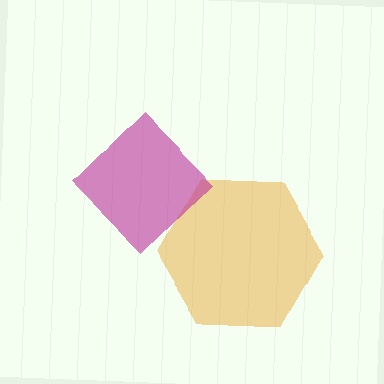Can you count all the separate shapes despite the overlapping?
Yes, there are 2 separate shapes.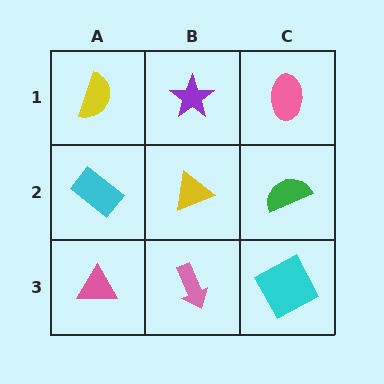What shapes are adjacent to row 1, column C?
A green semicircle (row 2, column C), a purple star (row 1, column B).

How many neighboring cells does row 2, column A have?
3.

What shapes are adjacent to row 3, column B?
A yellow triangle (row 2, column B), a pink triangle (row 3, column A), a cyan square (row 3, column C).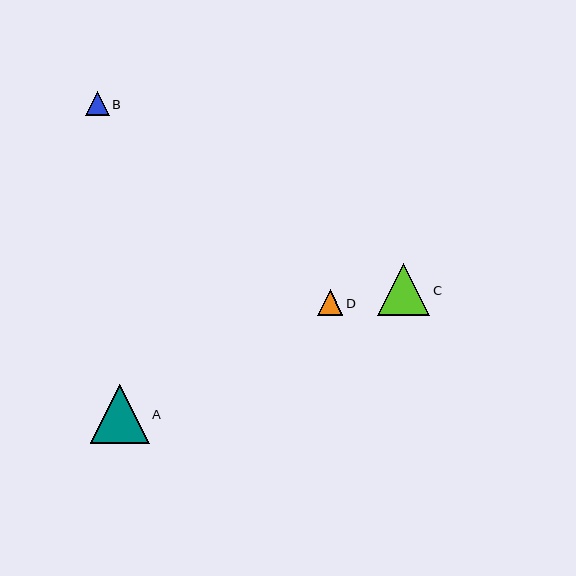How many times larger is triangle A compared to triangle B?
Triangle A is approximately 2.5 times the size of triangle B.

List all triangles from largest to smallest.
From largest to smallest: A, C, D, B.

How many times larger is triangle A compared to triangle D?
Triangle A is approximately 2.3 times the size of triangle D.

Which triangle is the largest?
Triangle A is the largest with a size of approximately 59 pixels.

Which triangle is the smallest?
Triangle B is the smallest with a size of approximately 24 pixels.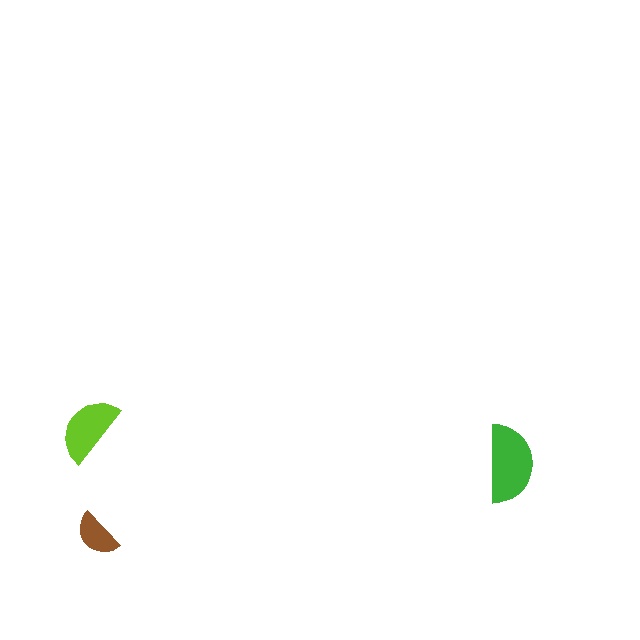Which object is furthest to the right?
The green semicircle is rightmost.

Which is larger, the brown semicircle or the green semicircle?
The green one.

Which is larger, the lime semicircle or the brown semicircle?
The lime one.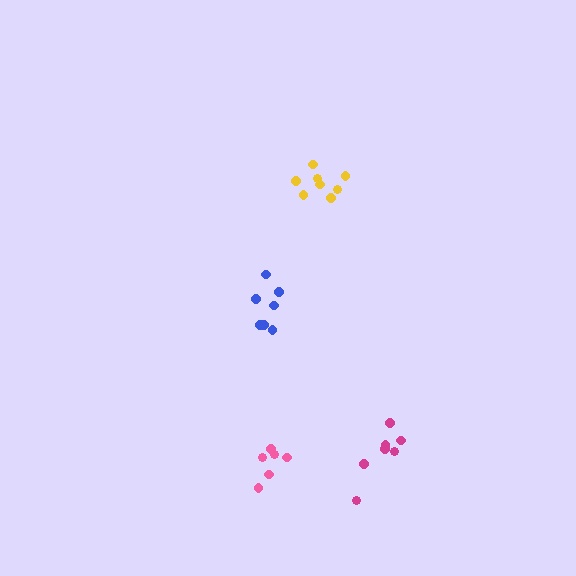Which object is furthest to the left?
The blue cluster is leftmost.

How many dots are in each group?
Group 1: 7 dots, Group 2: 8 dots, Group 3: 7 dots, Group 4: 6 dots (28 total).